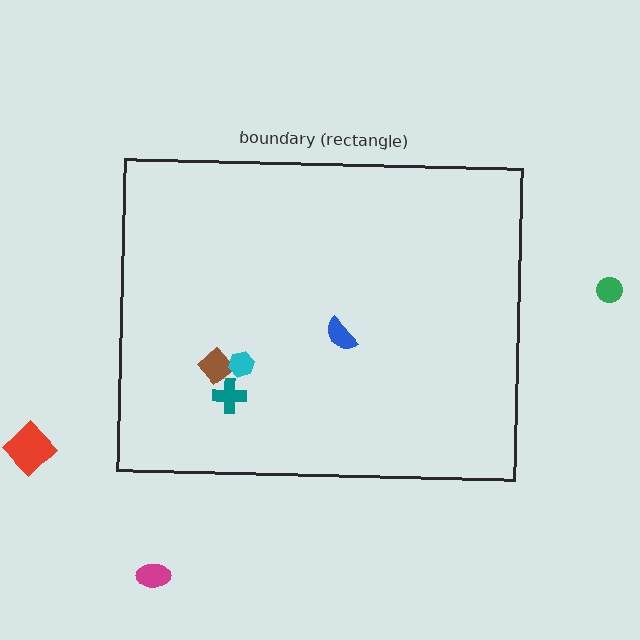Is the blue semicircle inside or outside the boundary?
Inside.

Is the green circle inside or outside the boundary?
Outside.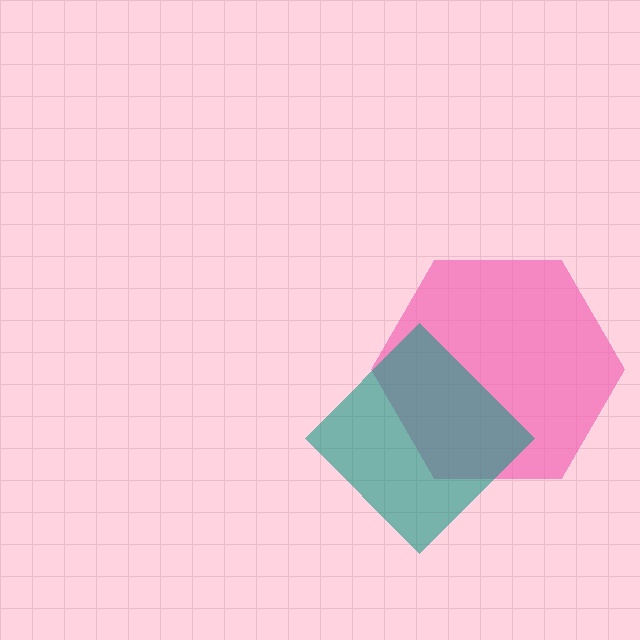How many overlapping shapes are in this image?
There are 2 overlapping shapes in the image.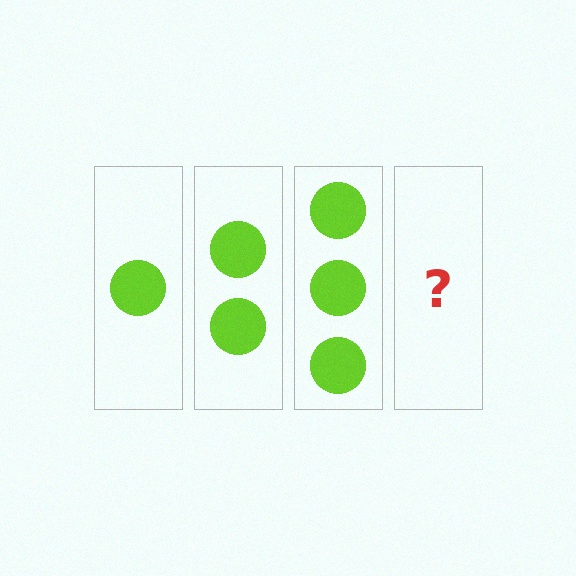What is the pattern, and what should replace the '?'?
The pattern is that each step adds one more circle. The '?' should be 4 circles.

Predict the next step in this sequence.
The next step is 4 circles.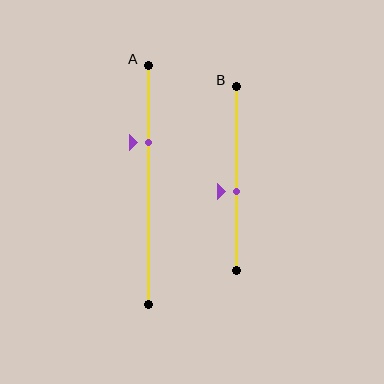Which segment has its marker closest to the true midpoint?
Segment B has its marker closest to the true midpoint.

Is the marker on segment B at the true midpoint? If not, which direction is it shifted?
No, the marker on segment B is shifted downward by about 7% of the segment length.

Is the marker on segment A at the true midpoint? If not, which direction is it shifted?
No, the marker on segment A is shifted upward by about 18% of the segment length.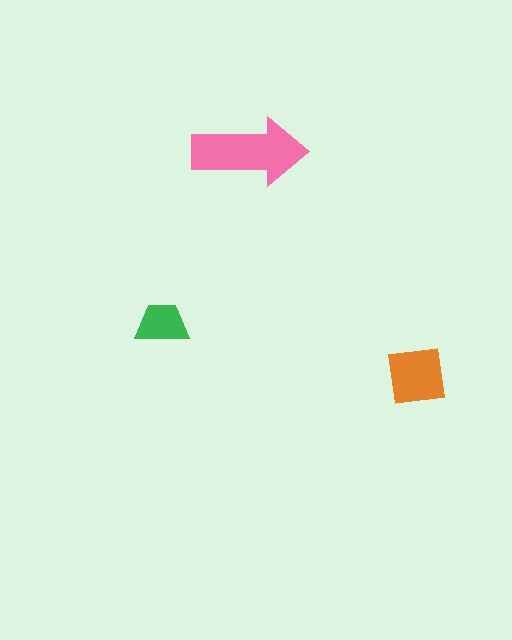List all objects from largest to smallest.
The pink arrow, the orange square, the green trapezoid.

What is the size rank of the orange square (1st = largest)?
2nd.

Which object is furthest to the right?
The orange square is rightmost.